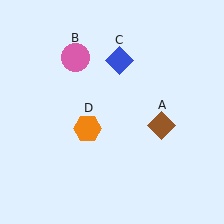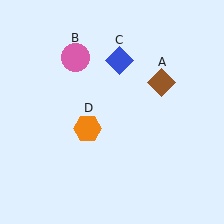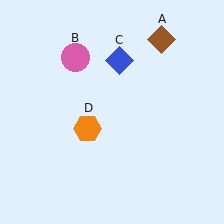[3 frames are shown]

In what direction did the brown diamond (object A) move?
The brown diamond (object A) moved up.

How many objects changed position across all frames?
1 object changed position: brown diamond (object A).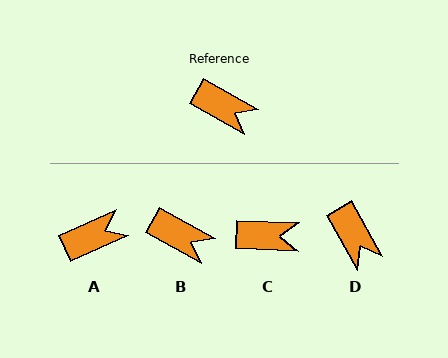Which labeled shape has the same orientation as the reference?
B.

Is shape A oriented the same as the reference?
No, it is off by about 54 degrees.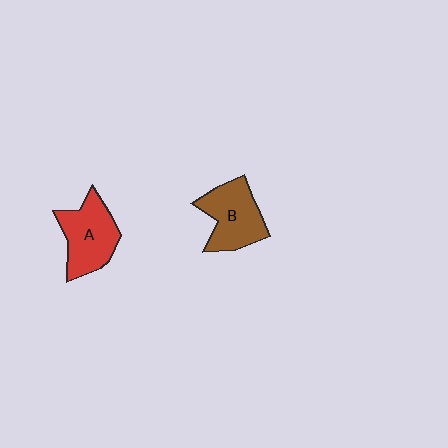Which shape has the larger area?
Shape A (red).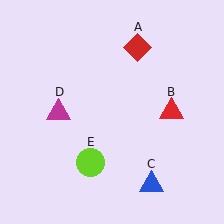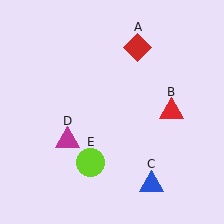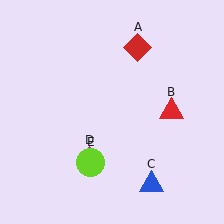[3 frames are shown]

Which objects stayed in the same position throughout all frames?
Red diamond (object A) and red triangle (object B) and blue triangle (object C) and lime circle (object E) remained stationary.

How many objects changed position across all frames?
1 object changed position: magenta triangle (object D).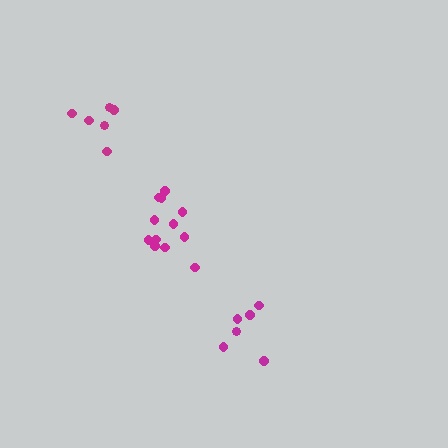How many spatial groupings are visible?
There are 3 spatial groupings.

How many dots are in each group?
Group 1: 6 dots, Group 2: 12 dots, Group 3: 6 dots (24 total).